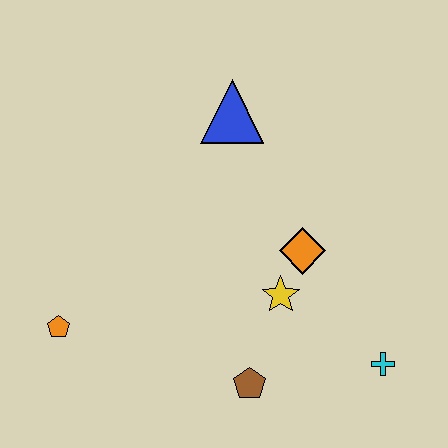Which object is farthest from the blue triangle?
The cyan cross is farthest from the blue triangle.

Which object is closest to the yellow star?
The orange diamond is closest to the yellow star.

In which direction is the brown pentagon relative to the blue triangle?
The brown pentagon is below the blue triangle.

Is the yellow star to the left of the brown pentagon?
No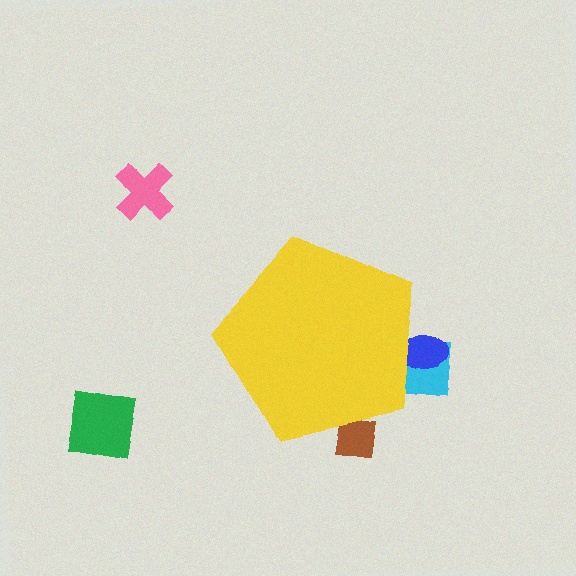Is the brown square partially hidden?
Yes, the brown square is partially hidden behind the yellow pentagon.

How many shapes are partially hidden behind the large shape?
3 shapes are partially hidden.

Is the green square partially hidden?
No, the green square is fully visible.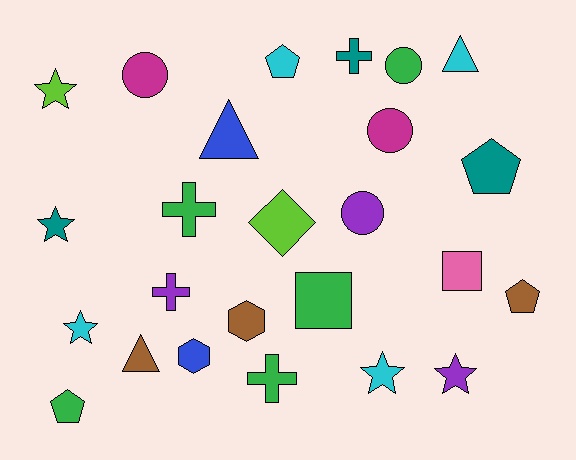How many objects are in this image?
There are 25 objects.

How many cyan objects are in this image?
There are 4 cyan objects.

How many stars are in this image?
There are 5 stars.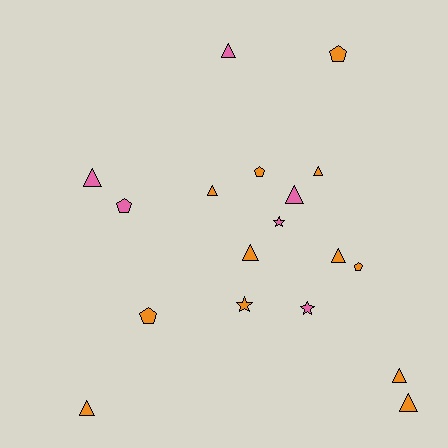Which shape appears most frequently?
Triangle, with 10 objects.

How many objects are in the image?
There are 18 objects.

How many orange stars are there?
There is 1 orange star.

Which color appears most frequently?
Orange, with 12 objects.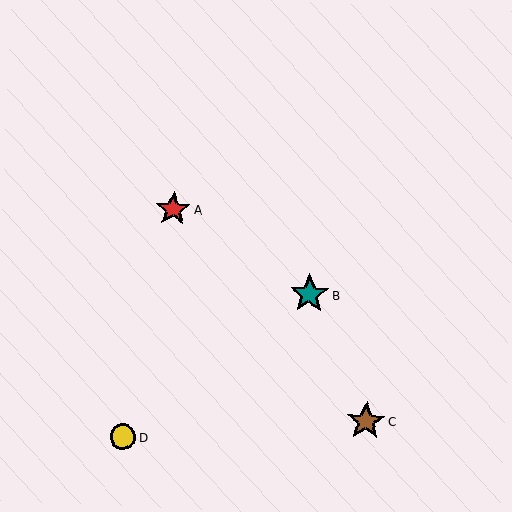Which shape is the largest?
The teal star (labeled B) is the largest.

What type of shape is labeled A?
Shape A is a red star.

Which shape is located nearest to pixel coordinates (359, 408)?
The brown star (labeled C) at (366, 421) is nearest to that location.